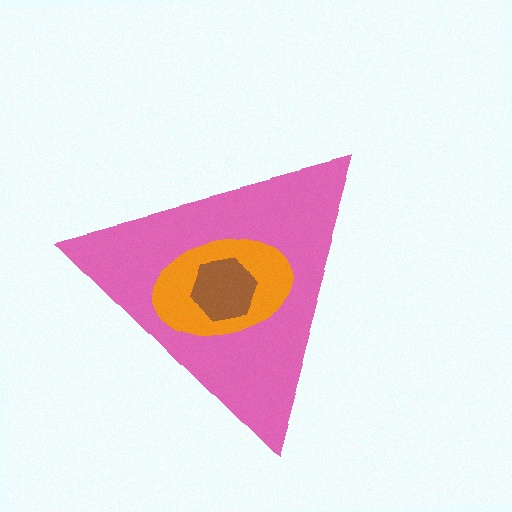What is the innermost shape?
The brown hexagon.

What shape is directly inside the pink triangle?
The orange ellipse.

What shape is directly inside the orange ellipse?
The brown hexagon.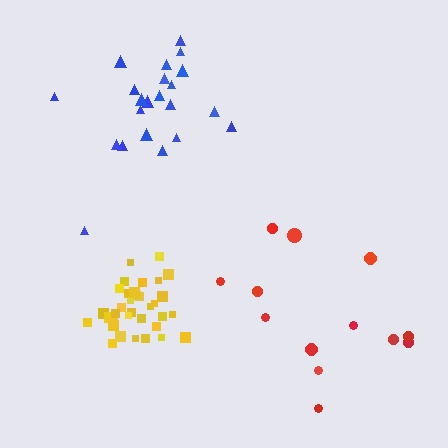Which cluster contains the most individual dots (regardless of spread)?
Yellow (34).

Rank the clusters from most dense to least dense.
yellow, blue, red.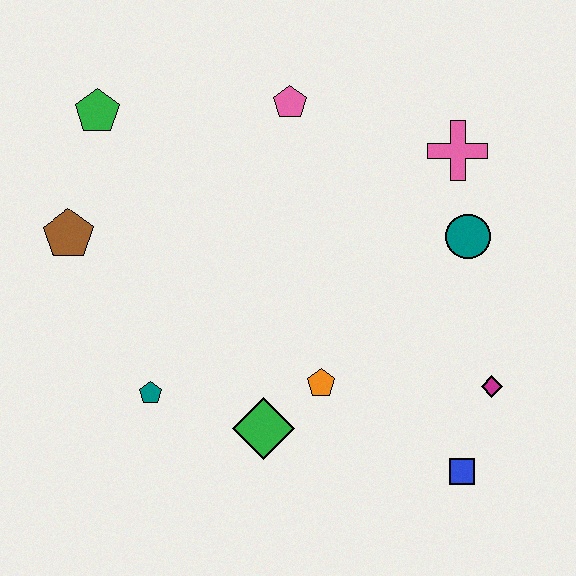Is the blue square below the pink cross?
Yes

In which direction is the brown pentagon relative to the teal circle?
The brown pentagon is to the left of the teal circle.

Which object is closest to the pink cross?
The teal circle is closest to the pink cross.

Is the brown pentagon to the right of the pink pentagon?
No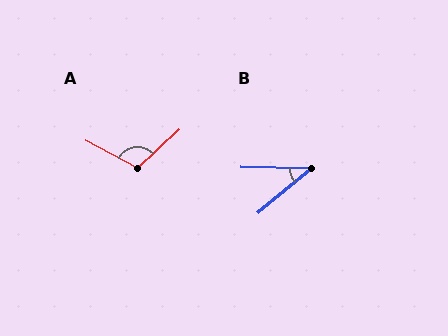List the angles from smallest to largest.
B (41°), A (109°).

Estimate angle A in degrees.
Approximately 109 degrees.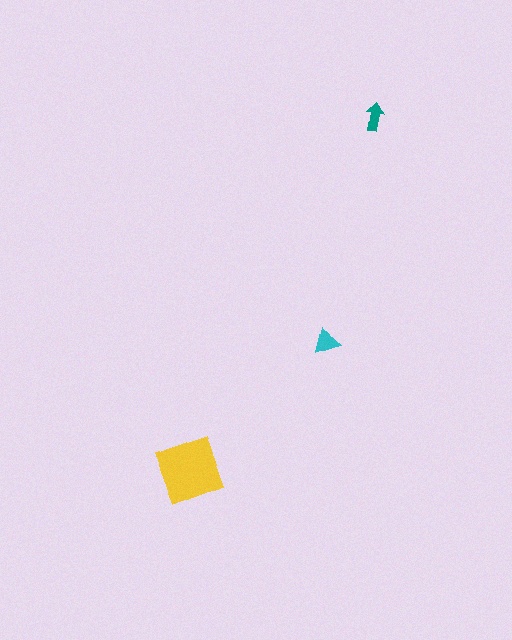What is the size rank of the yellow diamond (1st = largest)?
1st.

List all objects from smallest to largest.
The teal arrow, the cyan triangle, the yellow diamond.